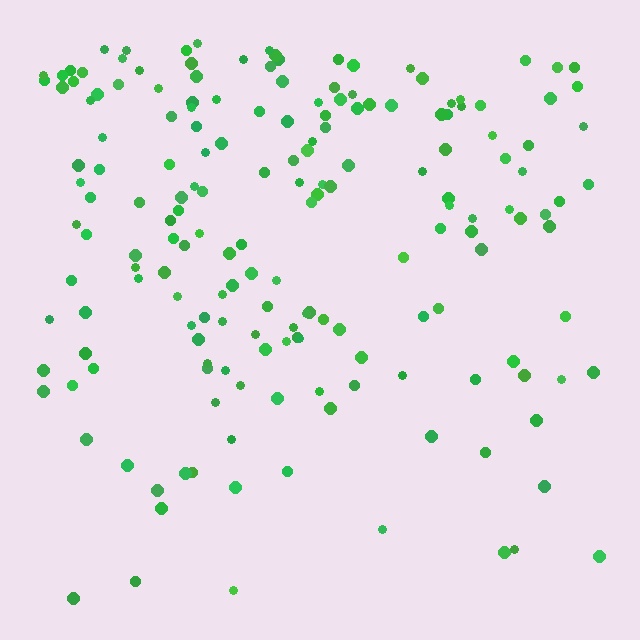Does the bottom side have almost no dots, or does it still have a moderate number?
Still a moderate number, just noticeably fewer than the top.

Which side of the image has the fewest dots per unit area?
The bottom.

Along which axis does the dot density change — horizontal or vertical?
Vertical.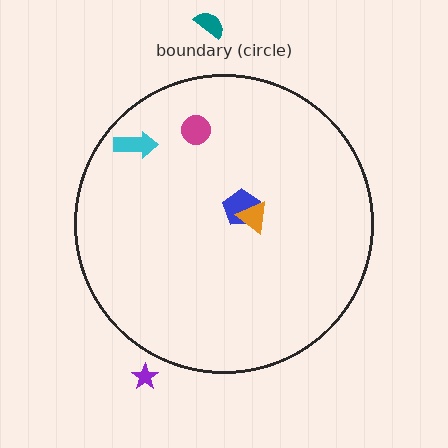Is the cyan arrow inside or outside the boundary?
Inside.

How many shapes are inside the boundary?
4 inside, 2 outside.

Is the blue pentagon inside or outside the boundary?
Inside.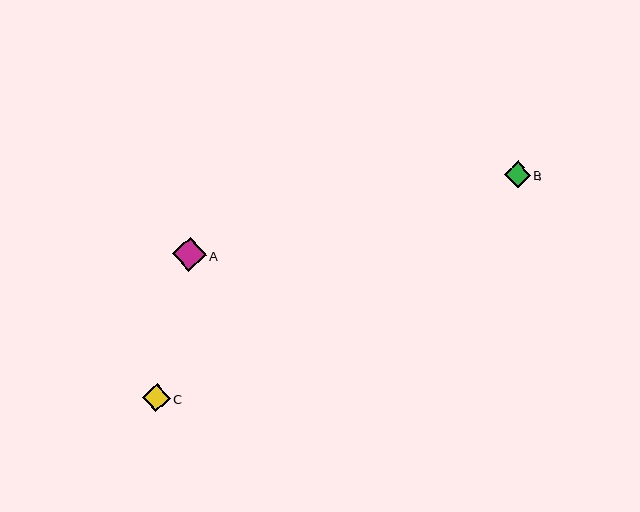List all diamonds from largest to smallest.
From largest to smallest: A, C, B.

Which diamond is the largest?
Diamond A is the largest with a size of approximately 34 pixels.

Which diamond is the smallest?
Diamond B is the smallest with a size of approximately 26 pixels.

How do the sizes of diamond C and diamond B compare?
Diamond C and diamond B are approximately the same size.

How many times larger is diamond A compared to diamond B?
Diamond A is approximately 1.3 times the size of diamond B.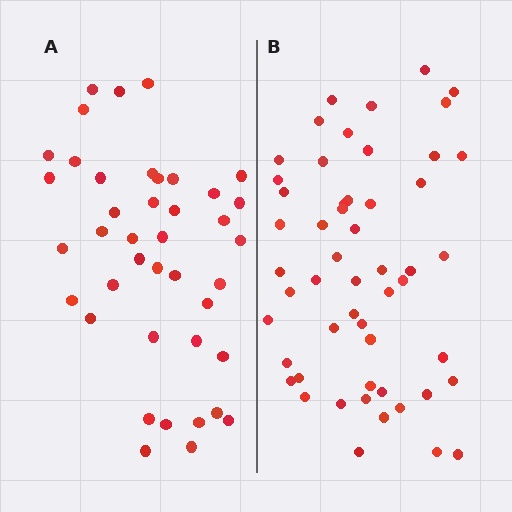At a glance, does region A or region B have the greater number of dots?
Region B (the right region) has more dots.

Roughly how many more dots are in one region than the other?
Region B has roughly 12 or so more dots than region A.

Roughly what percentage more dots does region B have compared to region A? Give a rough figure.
About 30% more.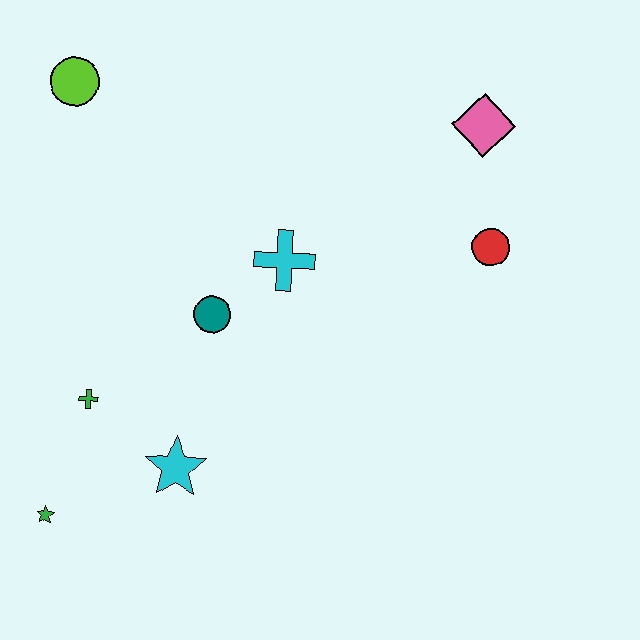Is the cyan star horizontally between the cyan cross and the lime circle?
Yes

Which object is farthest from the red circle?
The green star is farthest from the red circle.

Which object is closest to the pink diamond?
The red circle is closest to the pink diamond.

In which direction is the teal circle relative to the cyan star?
The teal circle is above the cyan star.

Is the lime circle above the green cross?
Yes